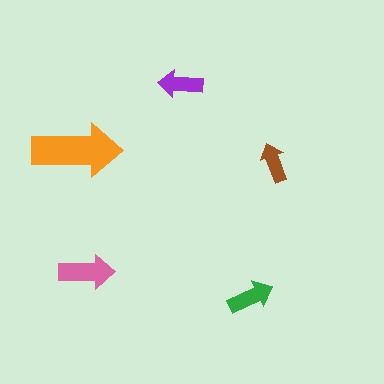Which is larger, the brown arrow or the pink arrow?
The pink one.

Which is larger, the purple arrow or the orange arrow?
The orange one.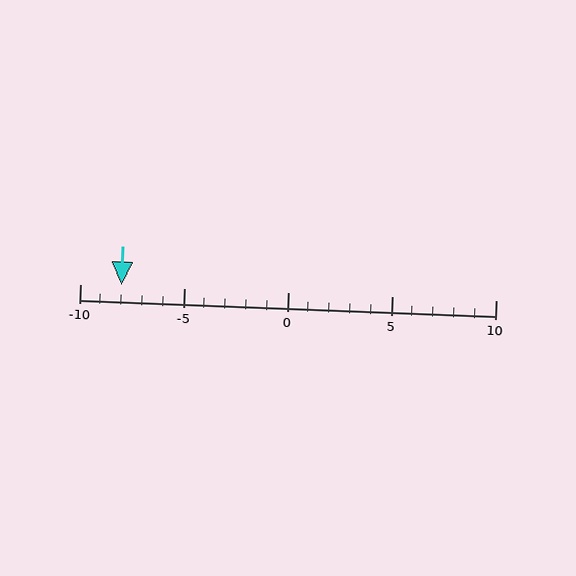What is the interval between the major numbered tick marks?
The major tick marks are spaced 5 units apart.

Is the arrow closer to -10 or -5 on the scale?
The arrow is closer to -10.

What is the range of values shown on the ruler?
The ruler shows values from -10 to 10.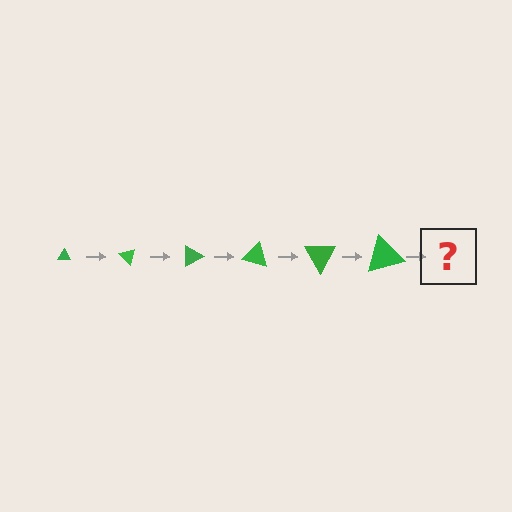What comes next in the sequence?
The next element should be a triangle, larger than the previous one and rotated 270 degrees from the start.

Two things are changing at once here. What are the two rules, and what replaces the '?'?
The two rules are that the triangle grows larger each step and it rotates 45 degrees each step. The '?' should be a triangle, larger than the previous one and rotated 270 degrees from the start.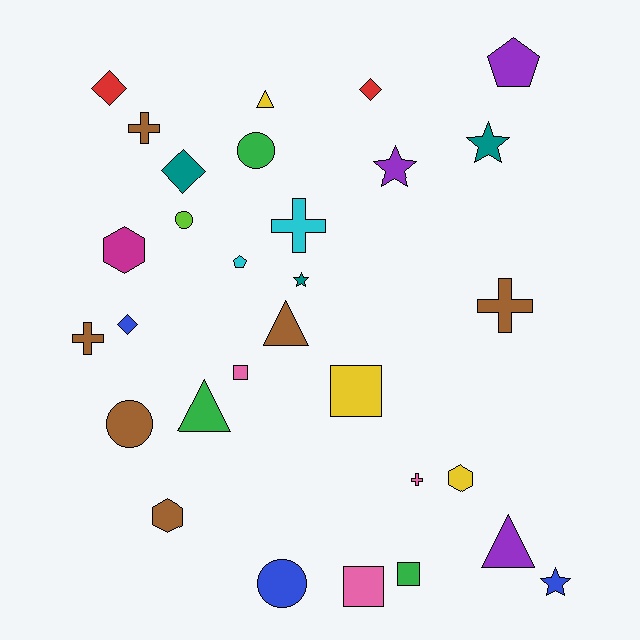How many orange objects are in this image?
There are no orange objects.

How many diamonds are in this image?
There are 4 diamonds.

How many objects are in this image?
There are 30 objects.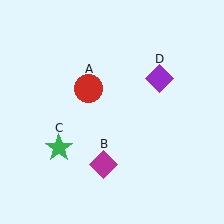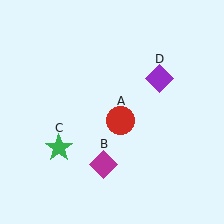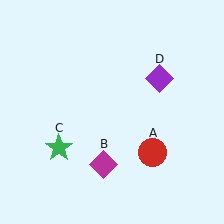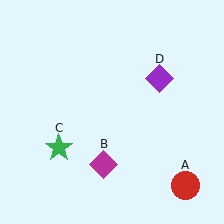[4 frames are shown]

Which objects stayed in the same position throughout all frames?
Magenta diamond (object B) and green star (object C) and purple diamond (object D) remained stationary.